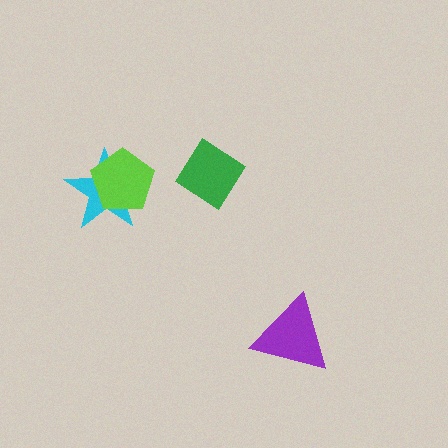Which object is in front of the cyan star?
The lime pentagon is in front of the cyan star.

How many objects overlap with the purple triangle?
0 objects overlap with the purple triangle.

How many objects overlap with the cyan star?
1 object overlaps with the cyan star.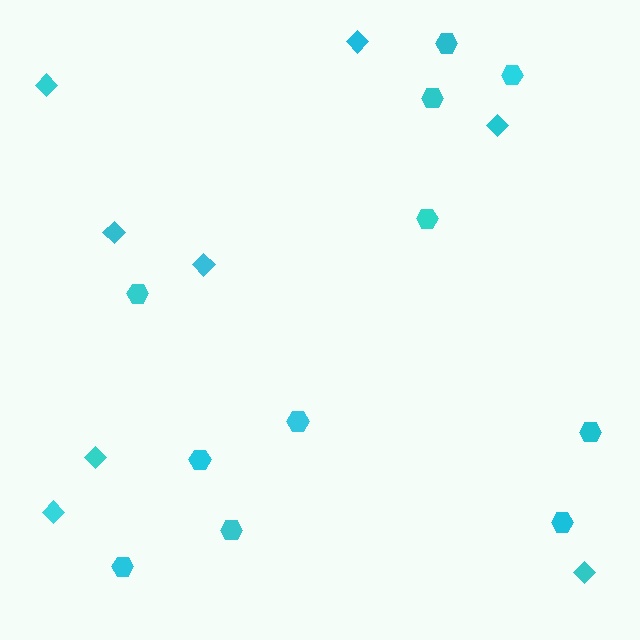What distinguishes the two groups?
There are 2 groups: one group of hexagons (11) and one group of diamonds (8).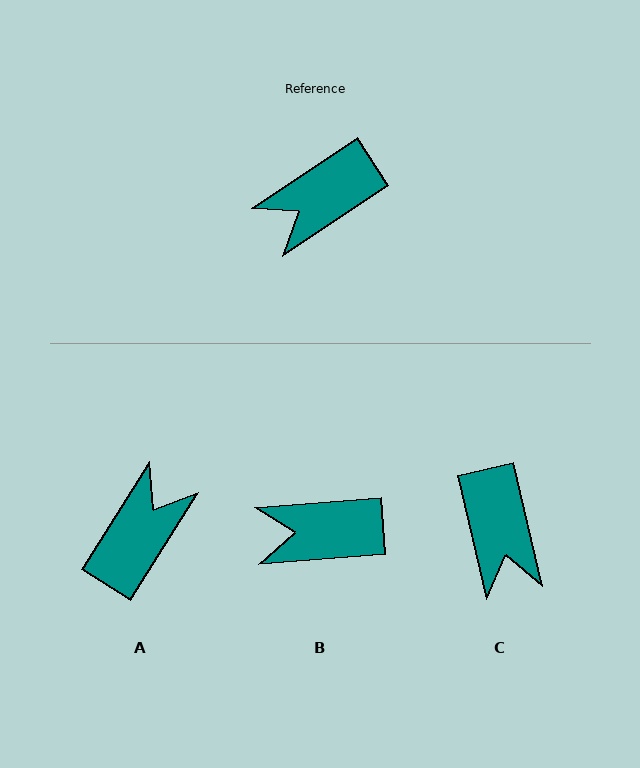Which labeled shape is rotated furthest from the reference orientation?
A, about 156 degrees away.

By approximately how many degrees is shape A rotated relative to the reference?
Approximately 156 degrees clockwise.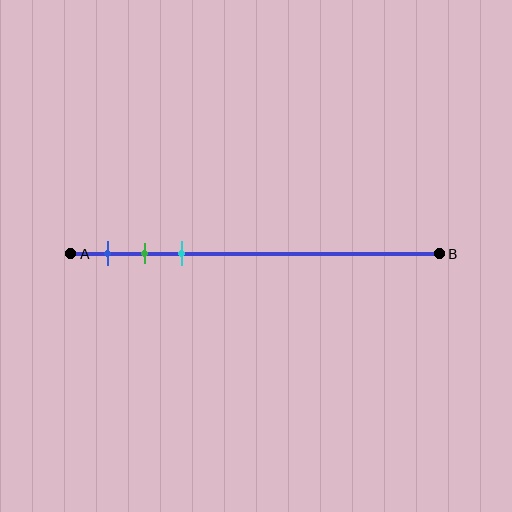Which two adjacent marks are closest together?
The green and cyan marks are the closest adjacent pair.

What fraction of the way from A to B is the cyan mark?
The cyan mark is approximately 30% (0.3) of the way from A to B.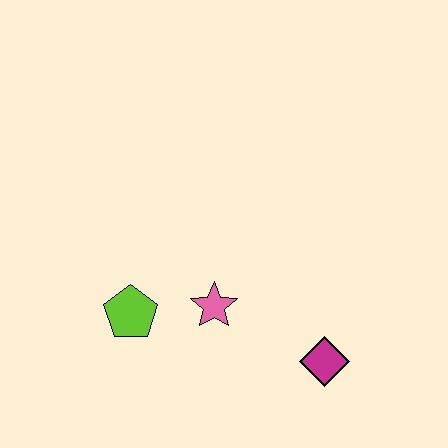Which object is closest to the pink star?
The lime pentagon is closest to the pink star.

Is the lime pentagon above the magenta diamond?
Yes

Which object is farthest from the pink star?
The magenta diamond is farthest from the pink star.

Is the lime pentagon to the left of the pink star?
Yes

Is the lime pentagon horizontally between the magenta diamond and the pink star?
No